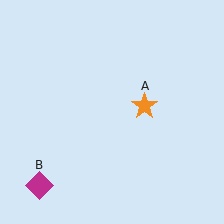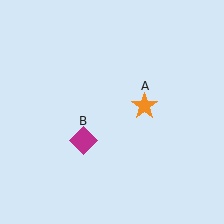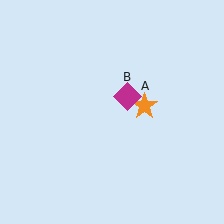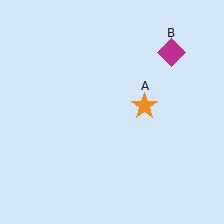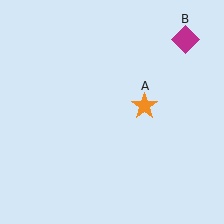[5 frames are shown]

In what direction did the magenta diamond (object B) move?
The magenta diamond (object B) moved up and to the right.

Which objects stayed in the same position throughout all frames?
Orange star (object A) remained stationary.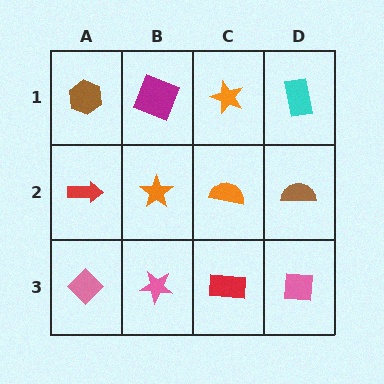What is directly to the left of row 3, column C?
A pink star.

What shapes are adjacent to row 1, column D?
A brown semicircle (row 2, column D), an orange star (row 1, column C).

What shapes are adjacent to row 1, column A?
A red arrow (row 2, column A), a magenta square (row 1, column B).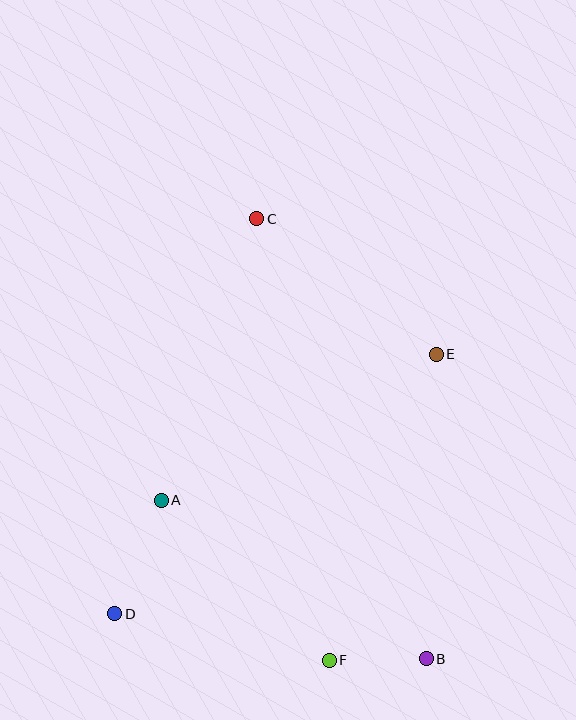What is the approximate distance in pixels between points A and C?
The distance between A and C is approximately 297 pixels.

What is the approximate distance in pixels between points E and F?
The distance between E and F is approximately 324 pixels.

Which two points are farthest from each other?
Points B and C are farthest from each other.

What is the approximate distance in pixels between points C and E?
The distance between C and E is approximately 225 pixels.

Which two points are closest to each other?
Points B and F are closest to each other.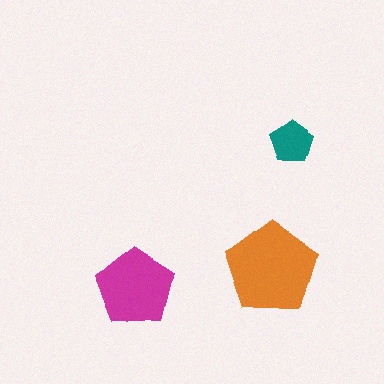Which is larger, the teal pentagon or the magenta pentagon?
The magenta one.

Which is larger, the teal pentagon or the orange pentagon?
The orange one.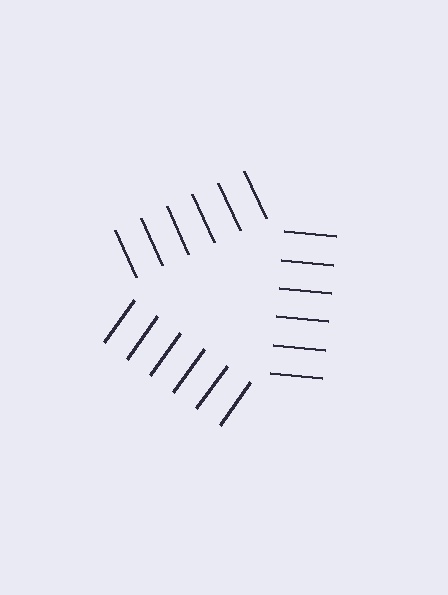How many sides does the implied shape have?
3 sides — the line-ends trace a triangle.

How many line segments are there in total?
18 — 6 along each of the 3 edges.